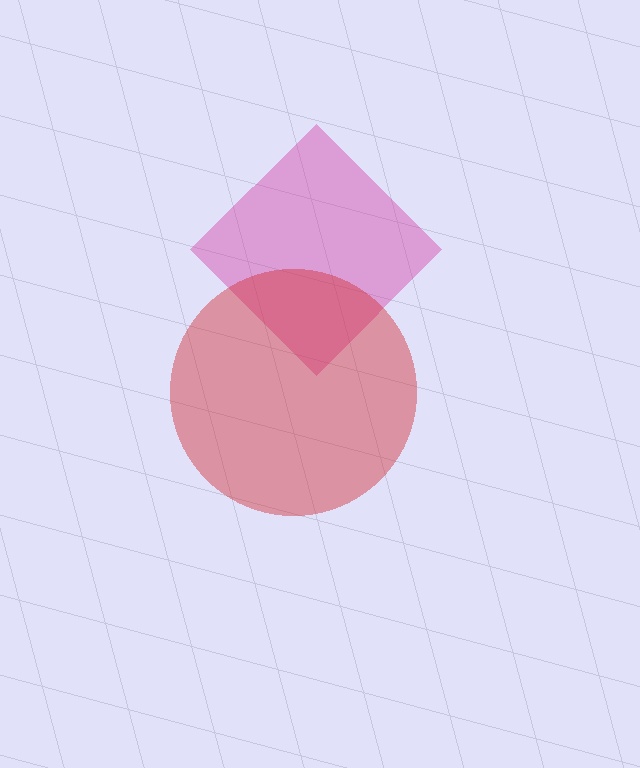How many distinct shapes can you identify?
There are 2 distinct shapes: a magenta diamond, a red circle.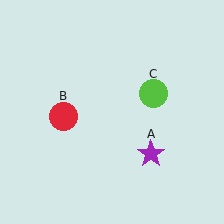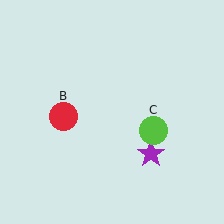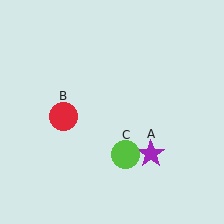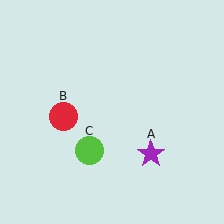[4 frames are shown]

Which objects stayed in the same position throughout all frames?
Purple star (object A) and red circle (object B) remained stationary.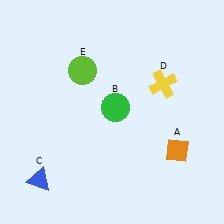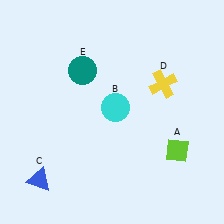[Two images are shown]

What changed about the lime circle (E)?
In Image 1, E is lime. In Image 2, it changed to teal.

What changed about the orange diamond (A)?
In Image 1, A is orange. In Image 2, it changed to lime.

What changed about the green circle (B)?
In Image 1, B is green. In Image 2, it changed to cyan.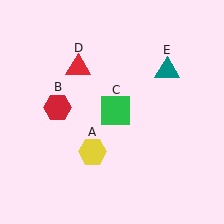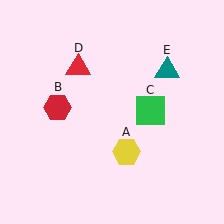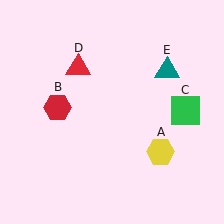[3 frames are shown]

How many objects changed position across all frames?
2 objects changed position: yellow hexagon (object A), green square (object C).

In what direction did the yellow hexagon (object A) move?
The yellow hexagon (object A) moved right.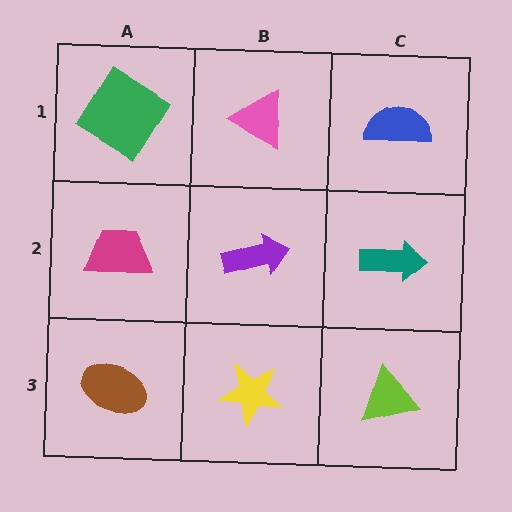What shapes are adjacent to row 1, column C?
A teal arrow (row 2, column C), a pink triangle (row 1, column B).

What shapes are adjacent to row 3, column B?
A purple arrow (row 2, column B), a brown ellipse (row 3, column A), a lime triangle (row 3, column C).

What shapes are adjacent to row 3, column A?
A magenta trapezoid (row 2, column A), a yellow star (row 3, column B).